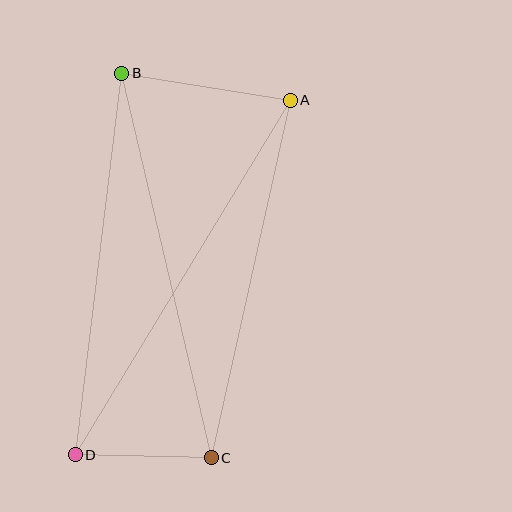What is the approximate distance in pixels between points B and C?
The distance between B and C is approximately 395 pixels.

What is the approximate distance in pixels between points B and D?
The distance between B and D is approximately 385 pixels.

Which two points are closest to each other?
Points C and D are closest to each other.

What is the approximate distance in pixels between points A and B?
The distance between A and B is approximately 171 pixels.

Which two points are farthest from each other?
Points A and D are farthest from each other.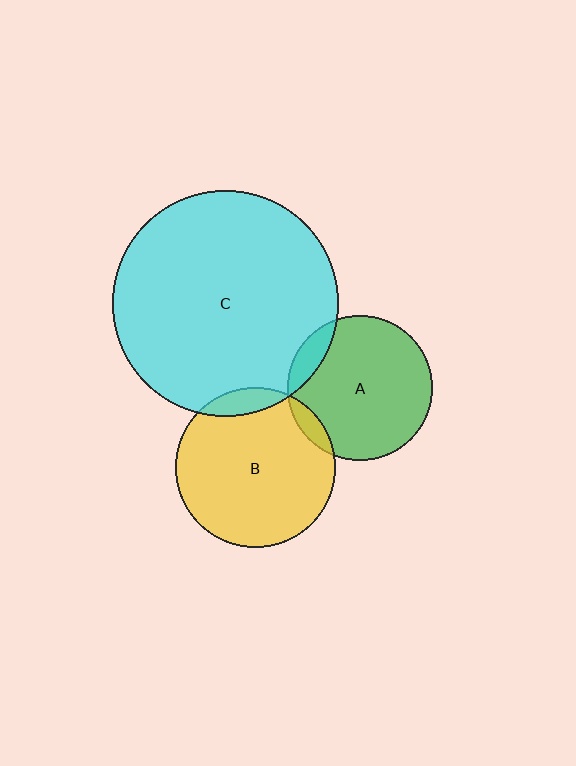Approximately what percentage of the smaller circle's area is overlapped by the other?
Approximately 10%.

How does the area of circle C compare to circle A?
Approximately 2.4 times.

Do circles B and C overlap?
Yes.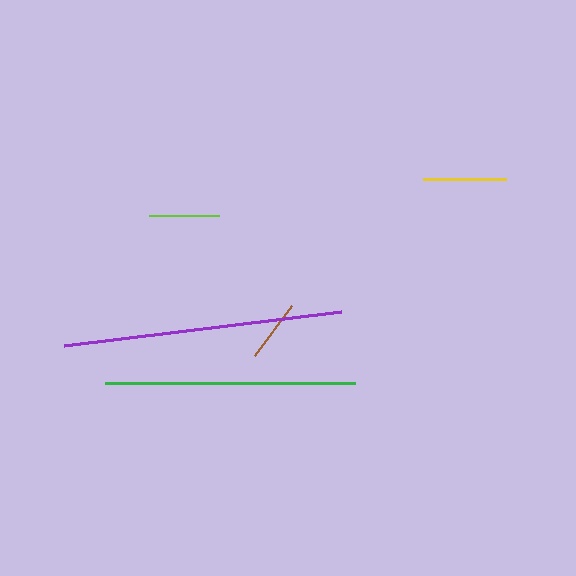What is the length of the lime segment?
The lime segment is approximately 70 pixels long.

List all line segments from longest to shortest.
From longest to shortest: purple, green, yellow, lime, brown.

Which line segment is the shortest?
The brown line is the shortest at approximately 62 pixels.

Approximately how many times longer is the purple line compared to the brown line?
The purple line is approximately 4.5 times the length of the brown line.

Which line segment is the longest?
The purple line is the longest at approximately 280 pixels.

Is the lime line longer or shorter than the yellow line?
The yellow line is longer than the lime line.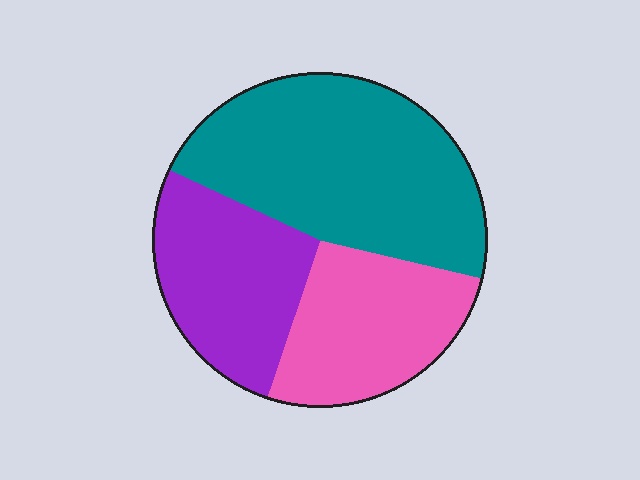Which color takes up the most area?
Teal, at roughly 45%.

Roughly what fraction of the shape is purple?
Purple takes up about one quarter (1/4) of the shape.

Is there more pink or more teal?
Teal.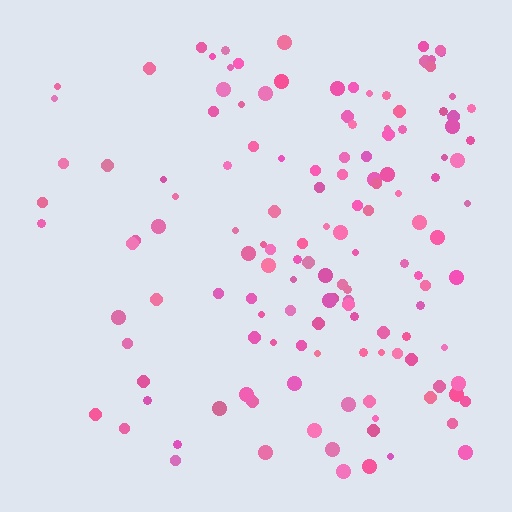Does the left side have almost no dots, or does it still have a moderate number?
Still a moderate number, just noticeably fewer than the right.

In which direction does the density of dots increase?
From left to right, with the right side densest.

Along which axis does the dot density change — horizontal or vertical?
Horizontal.